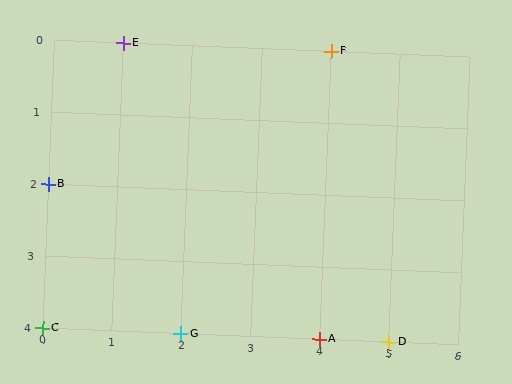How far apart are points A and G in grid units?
Points A and G are 2 columns apart.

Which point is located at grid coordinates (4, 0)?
Point F is at (4, 0).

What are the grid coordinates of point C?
Point C is at grid coordinates (0, 4).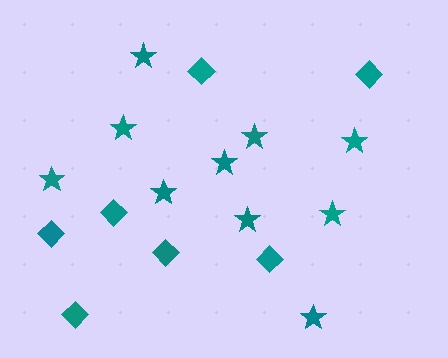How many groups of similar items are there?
There are 2 groups: one group of diamonds (7) and one group of stars (10).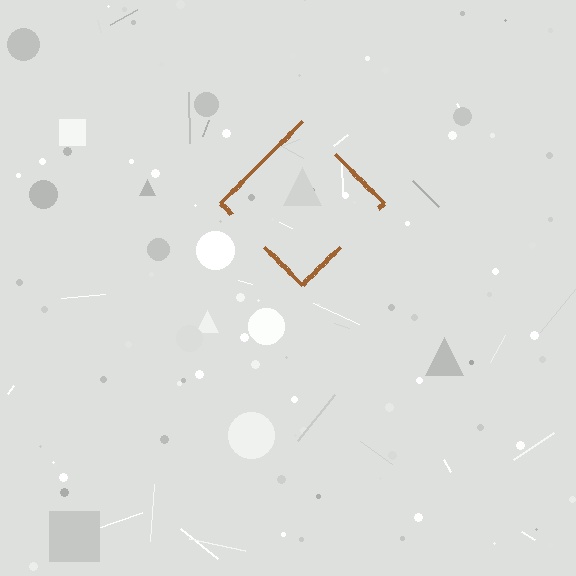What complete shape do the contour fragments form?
The contour fragments form a diamond.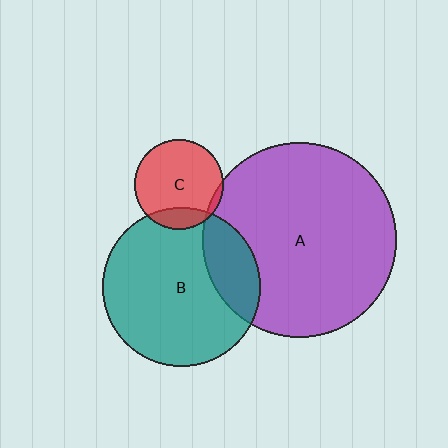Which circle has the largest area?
Circle A (purple).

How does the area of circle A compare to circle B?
Approximately 1.5 times.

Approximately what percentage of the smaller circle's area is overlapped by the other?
Approximately 5%.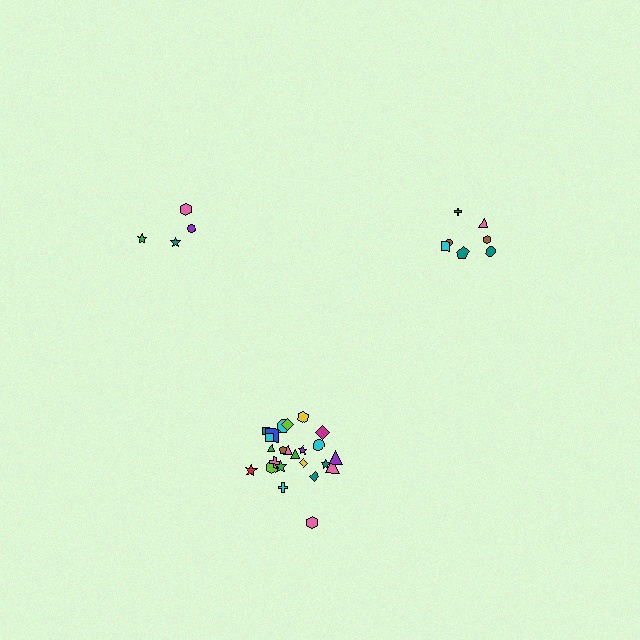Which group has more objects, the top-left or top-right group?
The top-right group.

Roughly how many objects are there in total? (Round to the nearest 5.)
Roughly 35 objects in total.